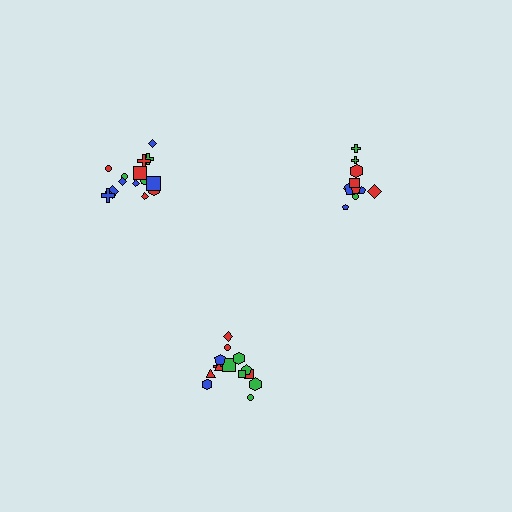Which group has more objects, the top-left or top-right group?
The top-left group.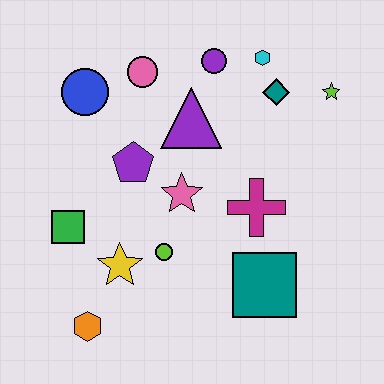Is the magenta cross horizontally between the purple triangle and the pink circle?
No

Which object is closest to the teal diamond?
The cyan hexagon is closest to the teal diamond.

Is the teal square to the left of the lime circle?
No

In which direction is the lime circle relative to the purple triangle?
The lime circle is below the purple triangle.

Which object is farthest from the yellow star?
The lime star is farthest from the yellow star.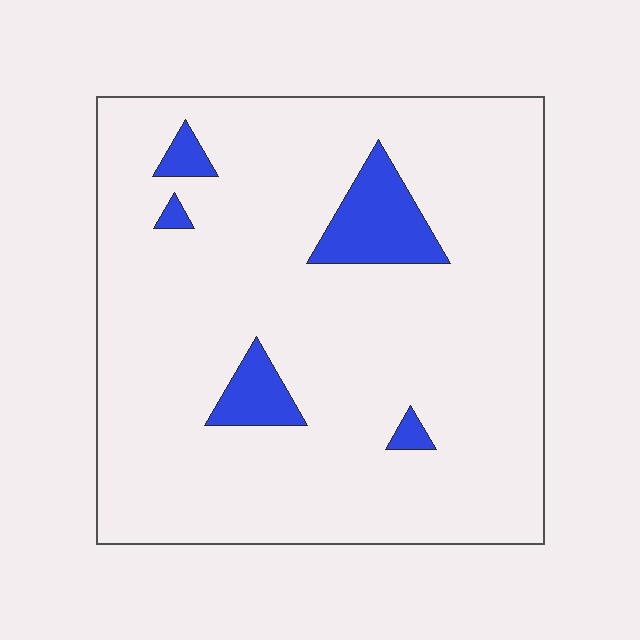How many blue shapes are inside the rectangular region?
5.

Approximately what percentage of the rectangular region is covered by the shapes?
Approximately 10%.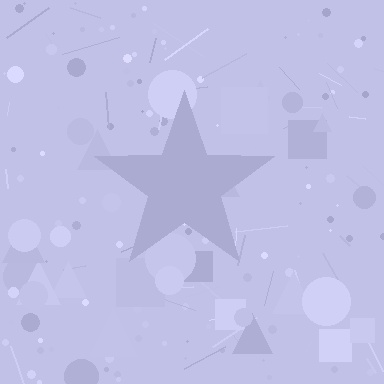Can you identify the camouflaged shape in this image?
The camouflaged shape is a star.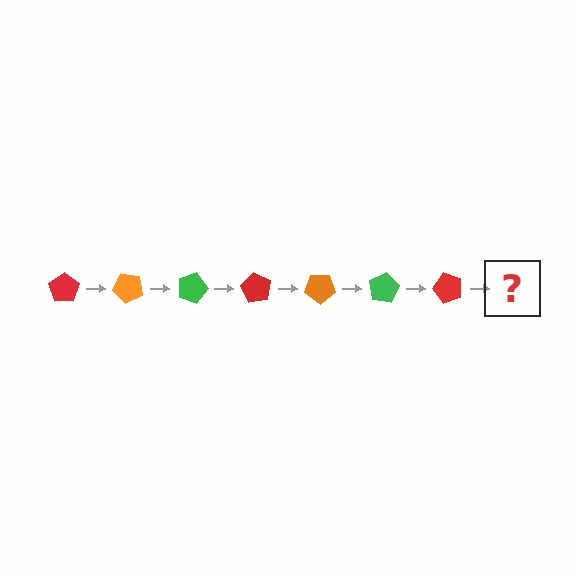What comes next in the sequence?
The next element should be an orange pentagon, rotated 315 degrees from the start.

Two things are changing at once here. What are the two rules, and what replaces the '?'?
The two rules are that it rotates 45 degrees each step and the color cycles through red, orange, and green. The '?' should be an orange pentagon, rotated 315 degrees from the start.